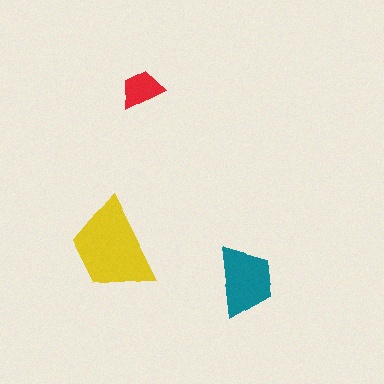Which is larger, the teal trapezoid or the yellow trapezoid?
The yellow one.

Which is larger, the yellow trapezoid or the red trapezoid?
The yellow one.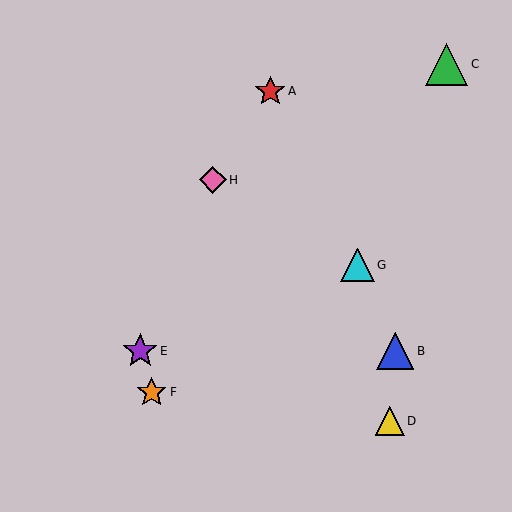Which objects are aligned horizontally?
Objects B, E are aligned horizontally.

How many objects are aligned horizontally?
2 objects (B, E) are aligned horizontally.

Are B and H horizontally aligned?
No, B is at y≈351 and H is at y≈180.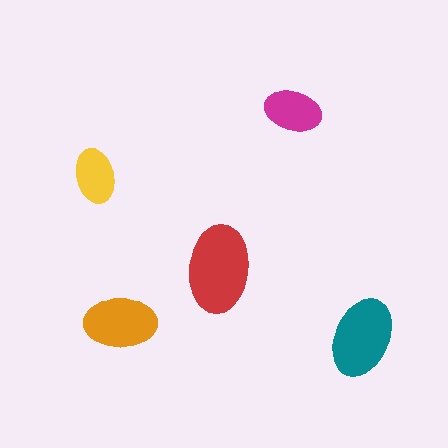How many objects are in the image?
There are 5 objects in the image.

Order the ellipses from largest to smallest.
the red one, the teal one, the orange one, the magenta one, the yellow one.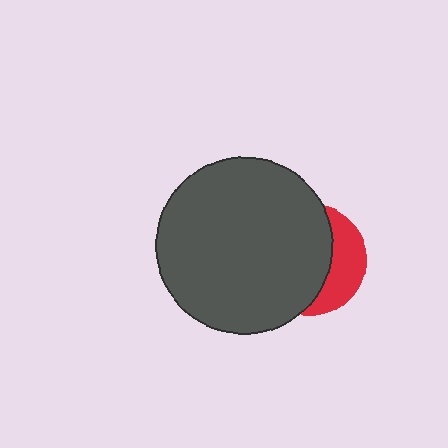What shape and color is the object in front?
The object in front is a dark gray circle.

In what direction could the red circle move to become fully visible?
The red circle could move right. That would shift it out from behind the dark gray circle entirely.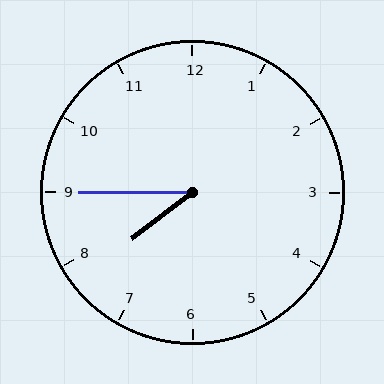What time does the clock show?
7:45.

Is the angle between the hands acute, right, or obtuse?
It is acute.